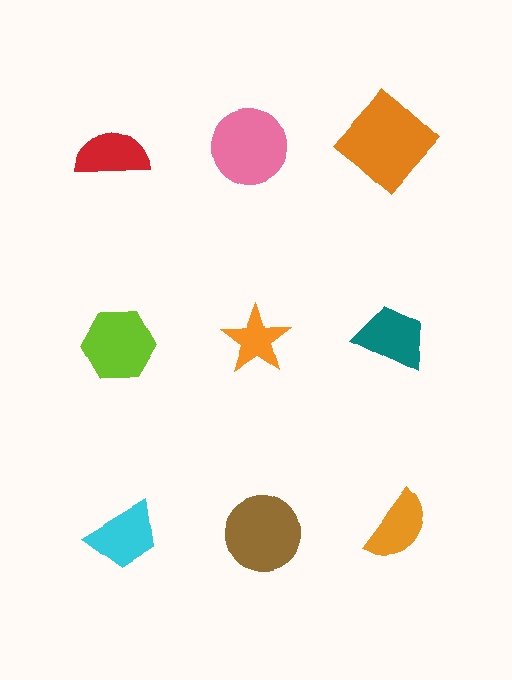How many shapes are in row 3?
3 shapes.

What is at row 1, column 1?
A red semicircle.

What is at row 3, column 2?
A brown circle.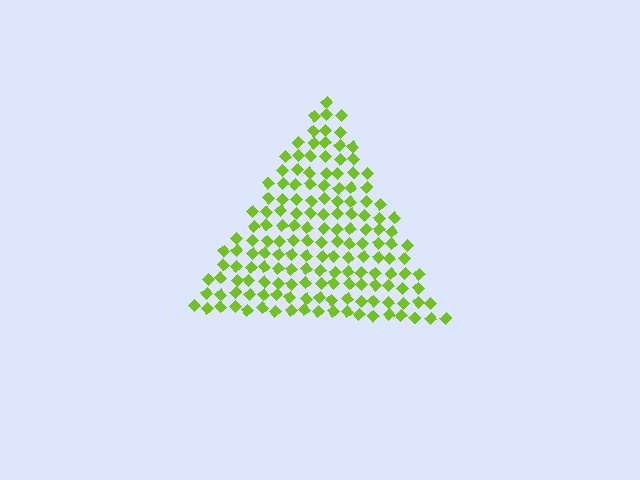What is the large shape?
The large shape is a triangle.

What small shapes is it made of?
It is made of small diamonds.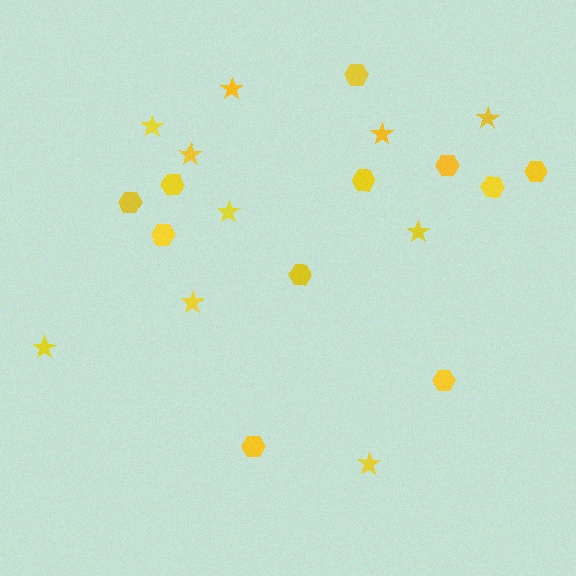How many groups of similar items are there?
There are 2 groups: one group of hexagons (11) and one group of stars (10).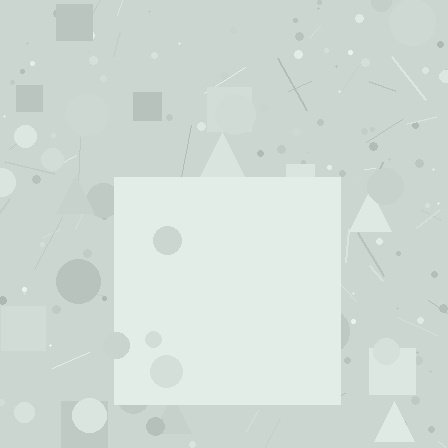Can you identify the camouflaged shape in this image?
The camouflaged shape is a square.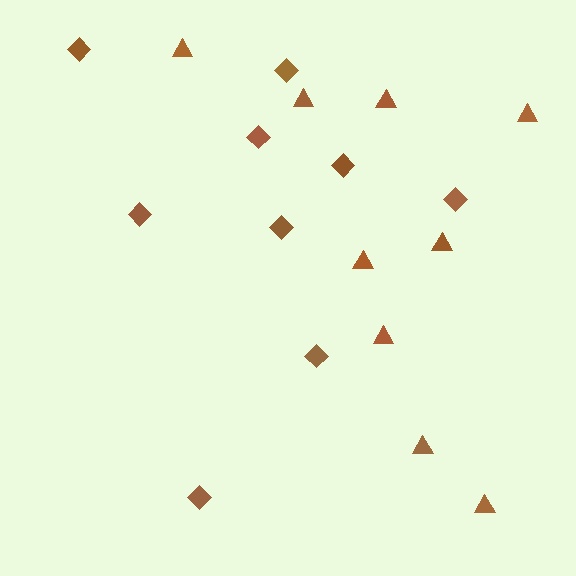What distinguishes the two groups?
There are 2 groups: one group of triangles (9) and one group of diamonds (9).